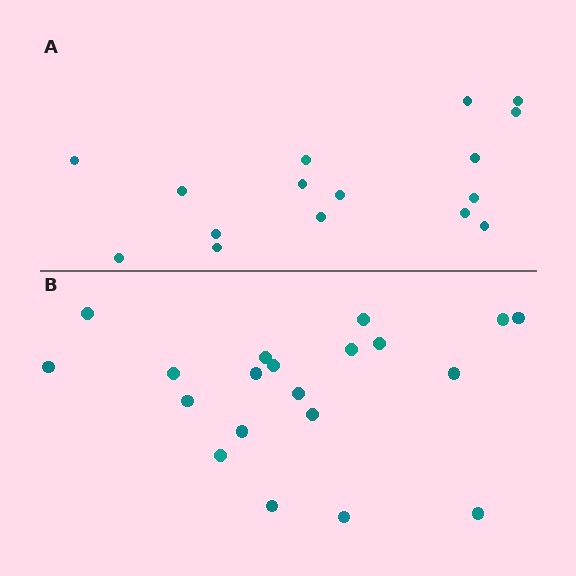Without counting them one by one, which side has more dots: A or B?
Region B (the bottom region) has more dots.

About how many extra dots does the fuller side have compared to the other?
Region B has about 4 more dots than region A.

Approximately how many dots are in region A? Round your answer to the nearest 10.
About 20 dots. (The exact count is 16, which rounds to 20.)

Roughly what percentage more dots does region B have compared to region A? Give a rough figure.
About 25% more.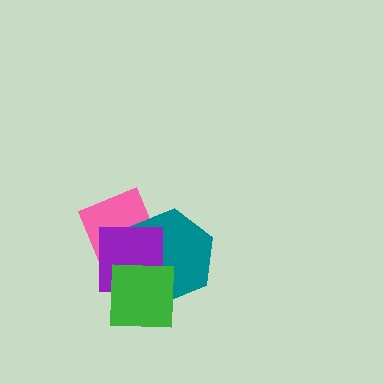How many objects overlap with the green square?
2 objects overlap with the green square.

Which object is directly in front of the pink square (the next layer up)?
The teal hexagon is directly in front of the pink square.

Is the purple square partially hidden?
Yes, it is partially covered by another shape.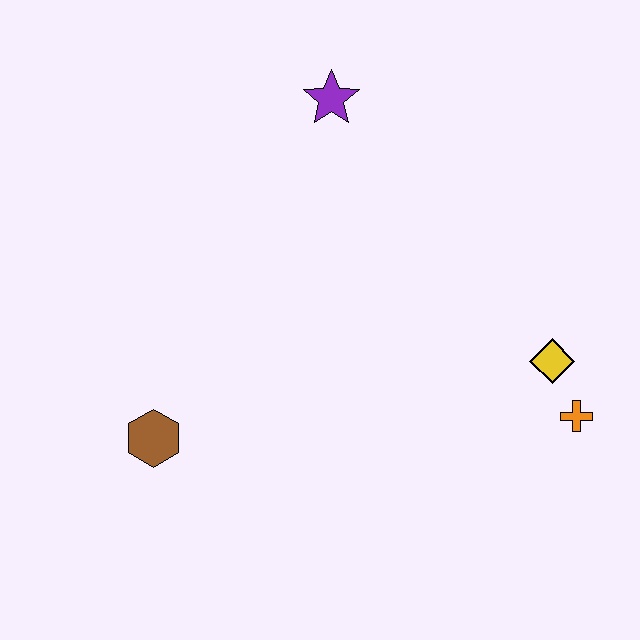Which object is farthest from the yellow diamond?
The brown hexagon is farthest from the yellow diamond.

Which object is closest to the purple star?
The yellow diamond is closest to the purple star.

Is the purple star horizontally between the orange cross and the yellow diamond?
No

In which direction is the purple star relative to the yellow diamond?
The purple star is above the yellow diamond.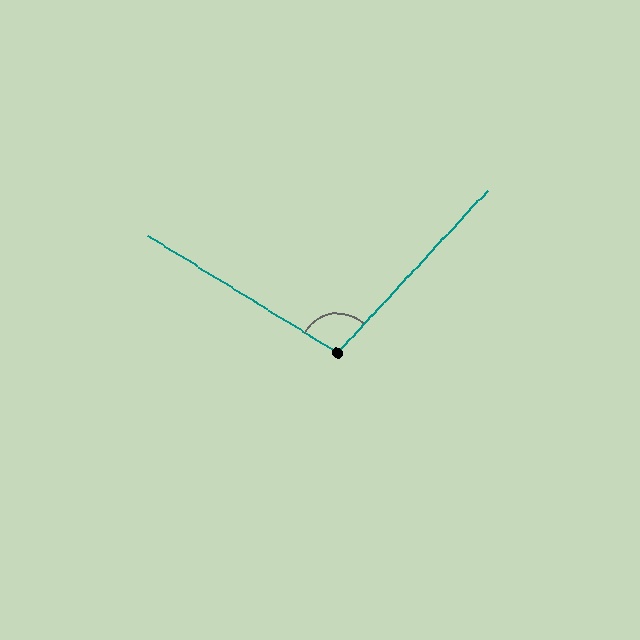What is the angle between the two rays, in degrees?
Approximately 101 degrees.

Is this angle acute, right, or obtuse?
It is obtuse.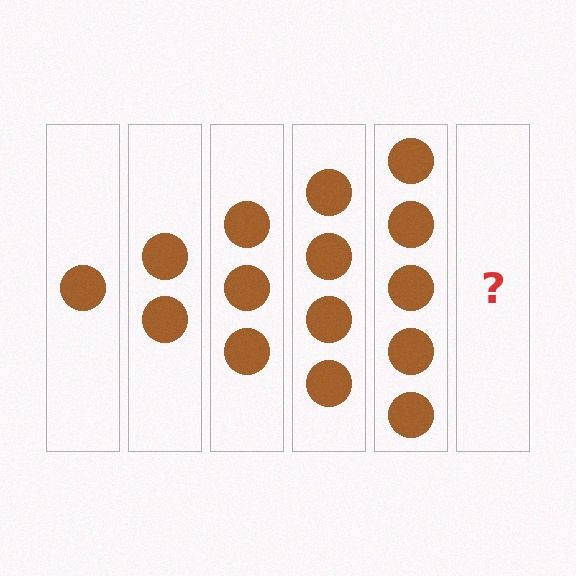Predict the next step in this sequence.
The next step is 6 circles.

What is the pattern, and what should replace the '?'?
The pattern is that each step adds one more circle. The '?' should be 6 circles.